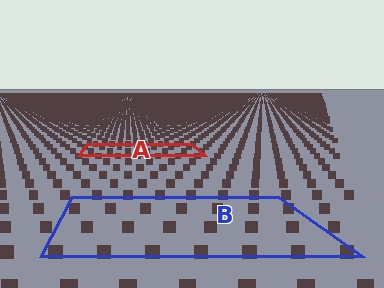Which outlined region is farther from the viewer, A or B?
Region A is farther from the viewer — the texture elements inside it appear smaller and more densely packed.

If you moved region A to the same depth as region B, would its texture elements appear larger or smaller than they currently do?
They would appear larger. At a closer depth, the same texture elements are projected at a bigger on-screen size.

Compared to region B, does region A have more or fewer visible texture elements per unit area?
Region A has more texture elements per unit area — they are packed more densely because it is farther away.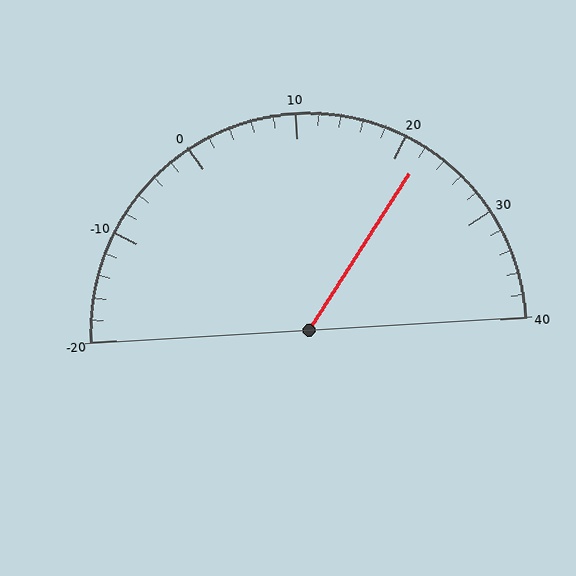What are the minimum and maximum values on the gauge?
The gauge ranges from -20 to 40.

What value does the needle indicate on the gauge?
The needle indicates approximately 22.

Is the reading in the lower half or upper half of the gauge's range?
The reading is in the upper half of the range (-20 to 40).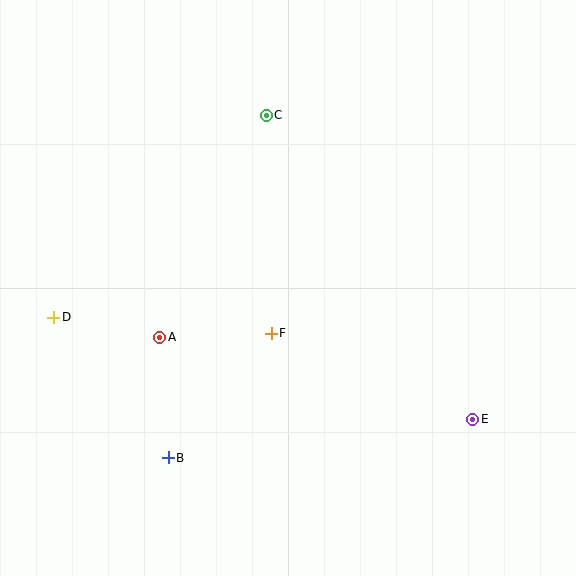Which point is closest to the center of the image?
Point F at (271, 333) is closest to the center.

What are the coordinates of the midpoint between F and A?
The midpoint between F and A is at (216, 335).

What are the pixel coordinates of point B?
Point B is at (168, 458).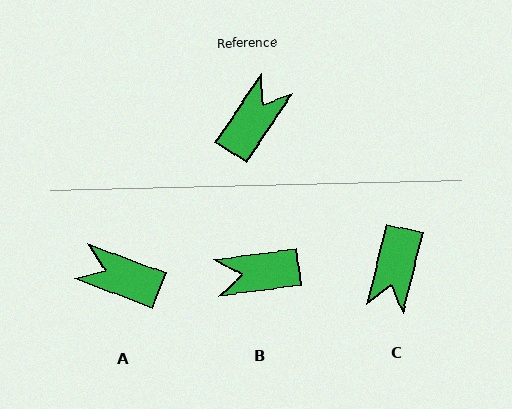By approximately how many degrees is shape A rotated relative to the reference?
Approximately 103 degrees counter-clockwise.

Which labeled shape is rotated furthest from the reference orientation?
C, about 160 degrees away.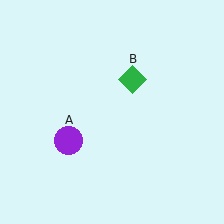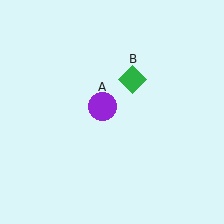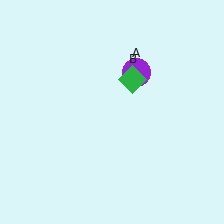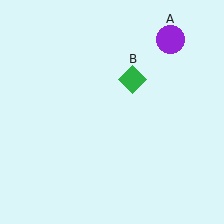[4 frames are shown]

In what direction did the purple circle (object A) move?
The purple circle (object A) moved up and to the right.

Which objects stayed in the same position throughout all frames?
Green diamond (object B) remained stationary.